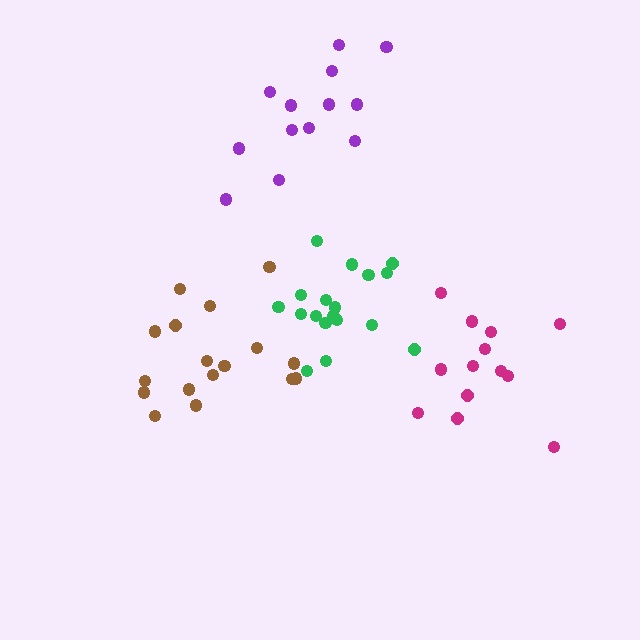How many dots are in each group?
Group 1: 18 dots, Group 2: 17 dots, Group 3: 13 dots, Group 4: 13 dots (61 total).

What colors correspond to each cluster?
The clusters are colored: green, brown, purple, magenta.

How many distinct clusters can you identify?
There are 4 distinct clusters.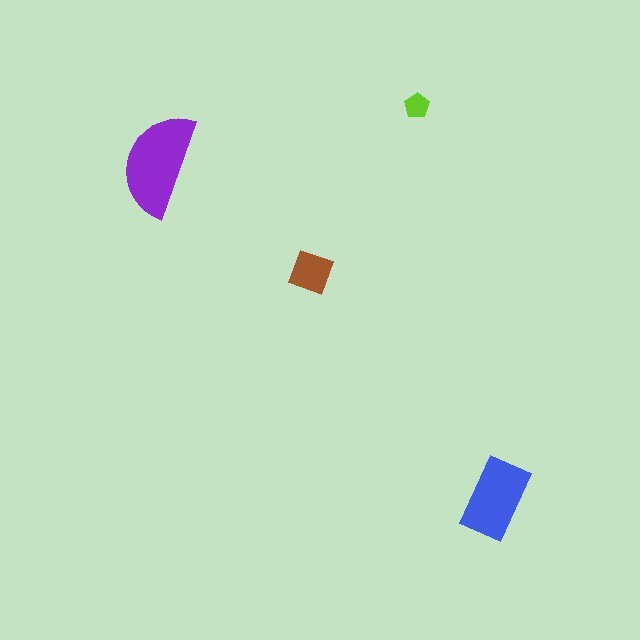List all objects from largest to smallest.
The purple semicircle, the blue rectangle, the brown diamond, the lime pentagon.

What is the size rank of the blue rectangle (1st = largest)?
2nd.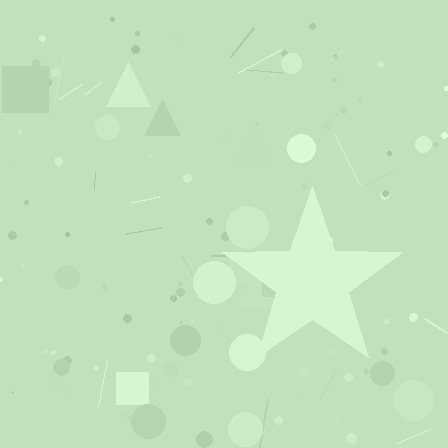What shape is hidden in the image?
A star is hidden in the image.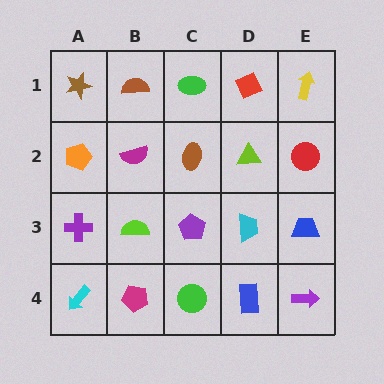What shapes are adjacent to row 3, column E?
A red circle (row 2, column E), a purple arrow (row 4, column E), a cyan trapezoid (row 3, column D).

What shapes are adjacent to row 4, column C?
A purple pentagon (row 3, column C), a magenta pentagon (row 4, column B), a blue rectangle (row 4, column D).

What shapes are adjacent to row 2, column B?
A brown semicircle (row 1, column B), a lime semicircle (row 3, column B), an orange pentagon (row 2, column A), a brown ellipse (row 2, column C).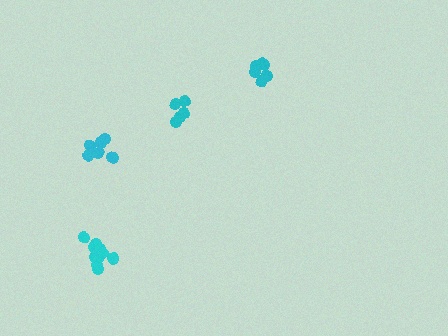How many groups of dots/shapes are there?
There are 4 groups.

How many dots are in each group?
Group 1: 6 dots, Group 2: 7 dots, Group 3: 5 dots, Group 4: 11 dots (29 total).